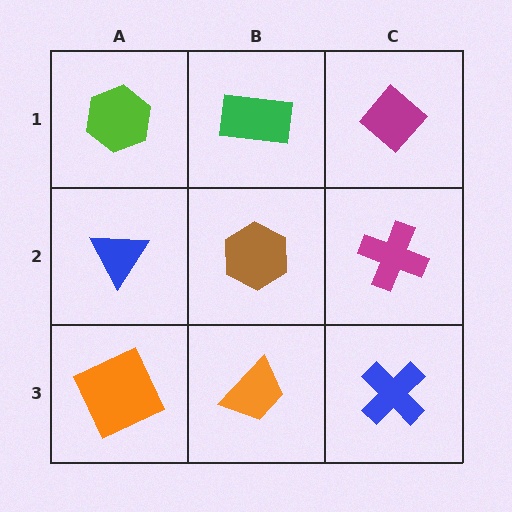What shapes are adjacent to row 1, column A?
A blue triangle (row 2, column A), a green rectangle (row 1, column B).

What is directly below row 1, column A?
A blue triangle.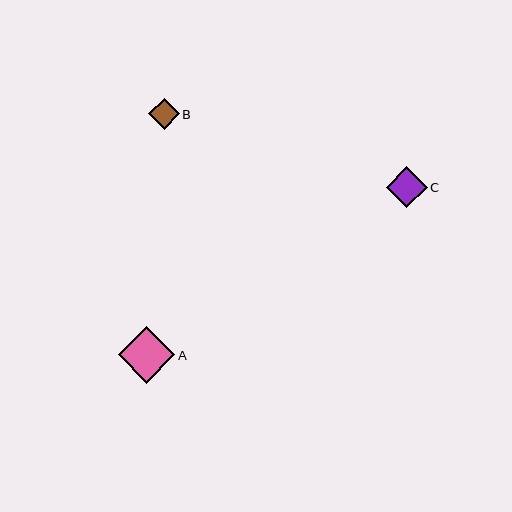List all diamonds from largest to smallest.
From largest to smallest: A, C, B.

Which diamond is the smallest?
Diamond B is the smallest with a size of approximately 31 pixels.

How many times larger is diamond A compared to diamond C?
Diamond A is approximately 1.4 times the size of diamond C.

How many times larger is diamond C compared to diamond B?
Diamond C is approximately 1.3 times the size of diamond B.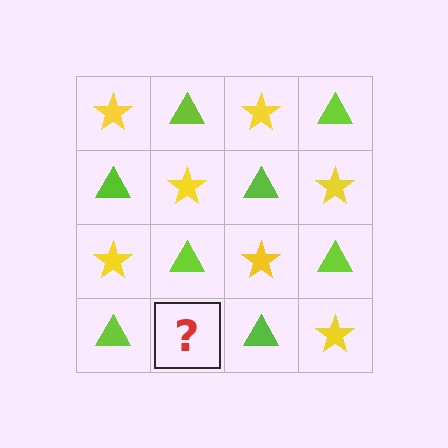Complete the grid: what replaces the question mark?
The question mark should be replaced with a yellow star.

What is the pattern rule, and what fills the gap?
The rule is that it alternates yellow star and lime triangle in a checkerboard pattern. The gap should be filled with a yellow star.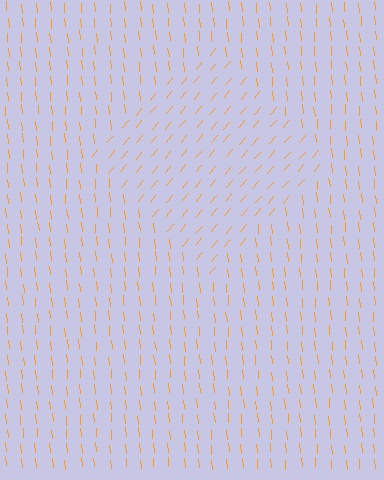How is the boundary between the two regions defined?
The boundary is defined purely by a change in line orientation (approximately 45 degrees difference). All lines are the same color and thickness.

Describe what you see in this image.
The image is filled with small orange line segments. A diamond region in the image has lines oriented differently from the surrounding lines, creating a visible texture boundary.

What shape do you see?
I see a diamond.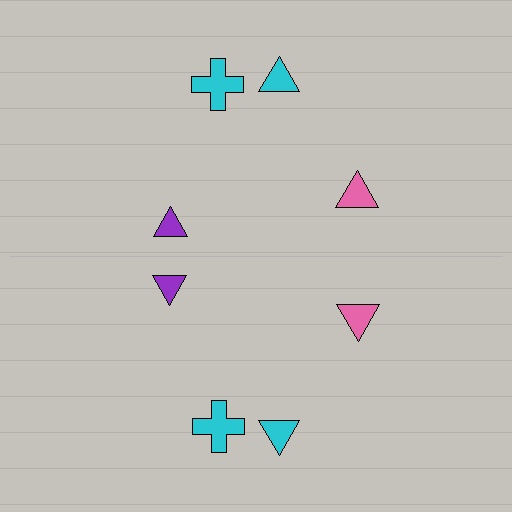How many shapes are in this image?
There are 8 shapes in this image.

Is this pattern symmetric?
Yes, this pattern has bilateral (reflection) symmetry.